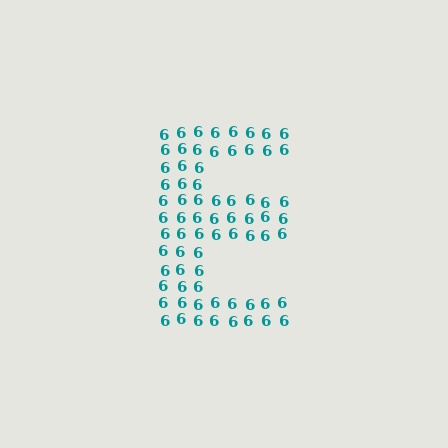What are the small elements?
The small elements are digit 6's.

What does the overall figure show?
The overall figure shows the letter E.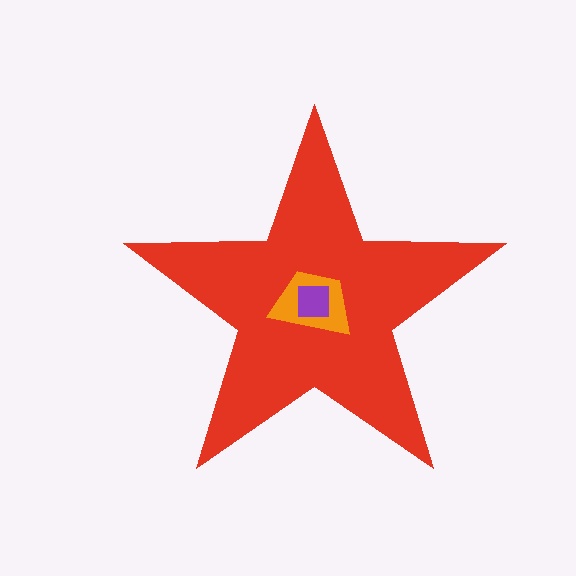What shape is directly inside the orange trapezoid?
The purple square.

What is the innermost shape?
The purple square.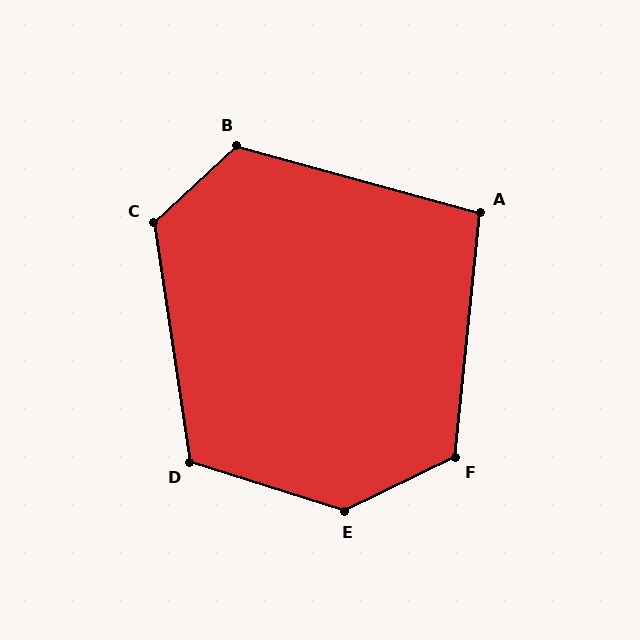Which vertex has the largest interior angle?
E, at approximately 136 degrees.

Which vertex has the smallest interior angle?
A, at approximately 99 degrees.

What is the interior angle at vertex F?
Approximately 122 degrees (obtuse).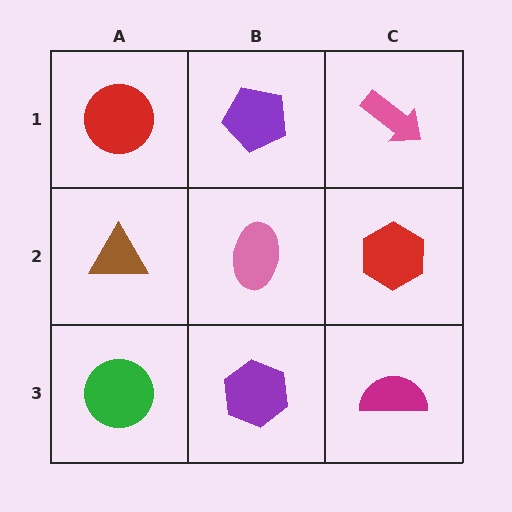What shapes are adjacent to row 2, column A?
A red circle (row 1, column A), a green circle (row 3, column A), a pink ellipse (row 2, column B).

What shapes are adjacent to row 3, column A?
A brown triangle (row 2, column A), a purple hexagon (row 3, column B).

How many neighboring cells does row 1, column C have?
2.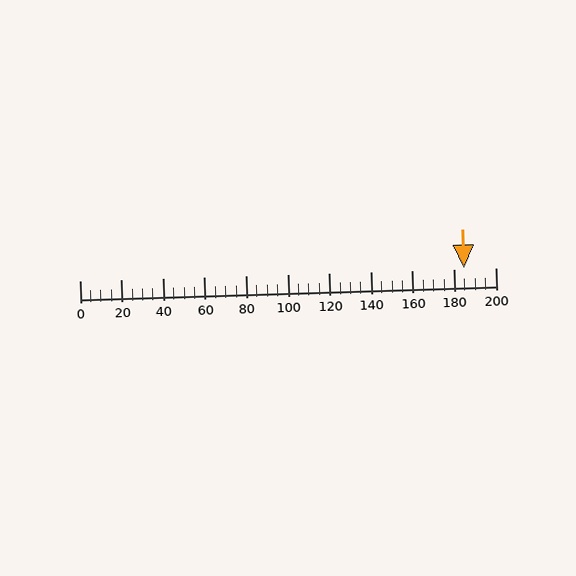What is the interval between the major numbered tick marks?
The major tick marks are spaced 20 units apart.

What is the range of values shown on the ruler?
The ruler shows values from 0 to 200.